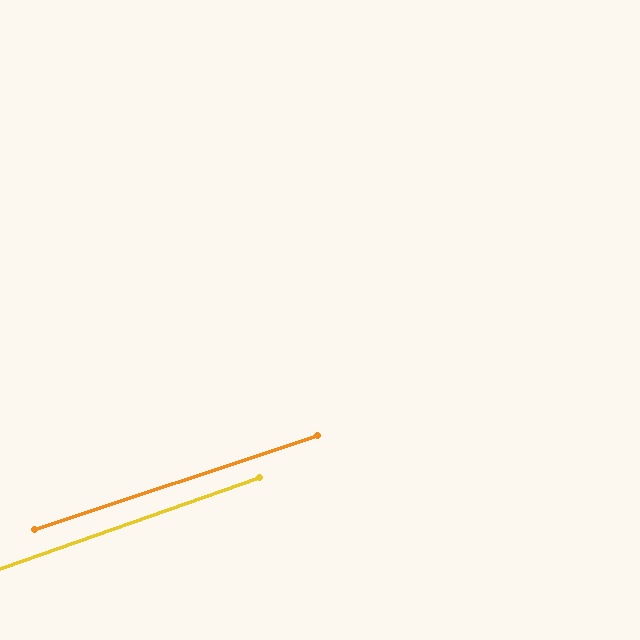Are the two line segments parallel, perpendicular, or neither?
Parallel — their directions differ by only 1.0°.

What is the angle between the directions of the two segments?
Approximately 1 degree.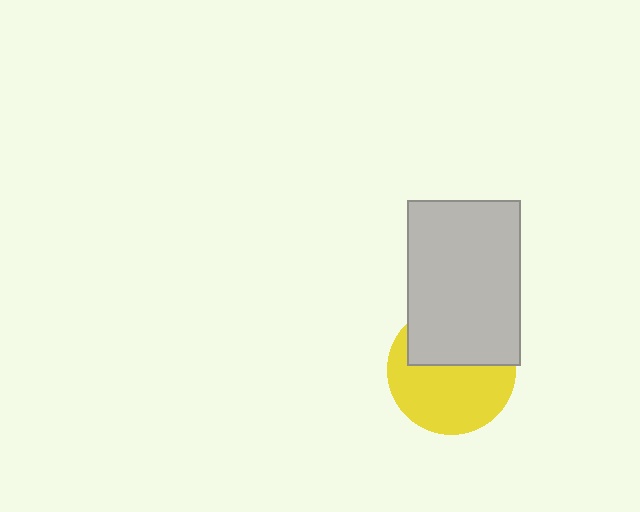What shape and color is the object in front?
The object in front is a light gray rectangle.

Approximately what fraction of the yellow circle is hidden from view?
Roughly 41% of the yellow circle is hidden behind the light gray rectangle.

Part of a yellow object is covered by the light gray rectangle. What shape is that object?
It is a circle.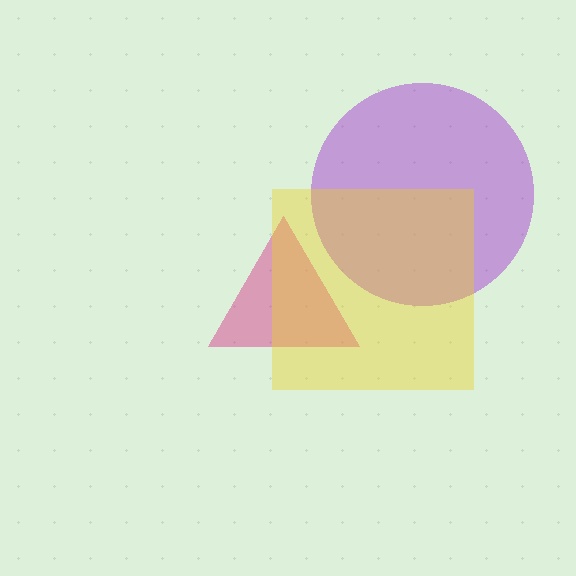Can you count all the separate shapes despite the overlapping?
Yes, there are 3 separate shapes.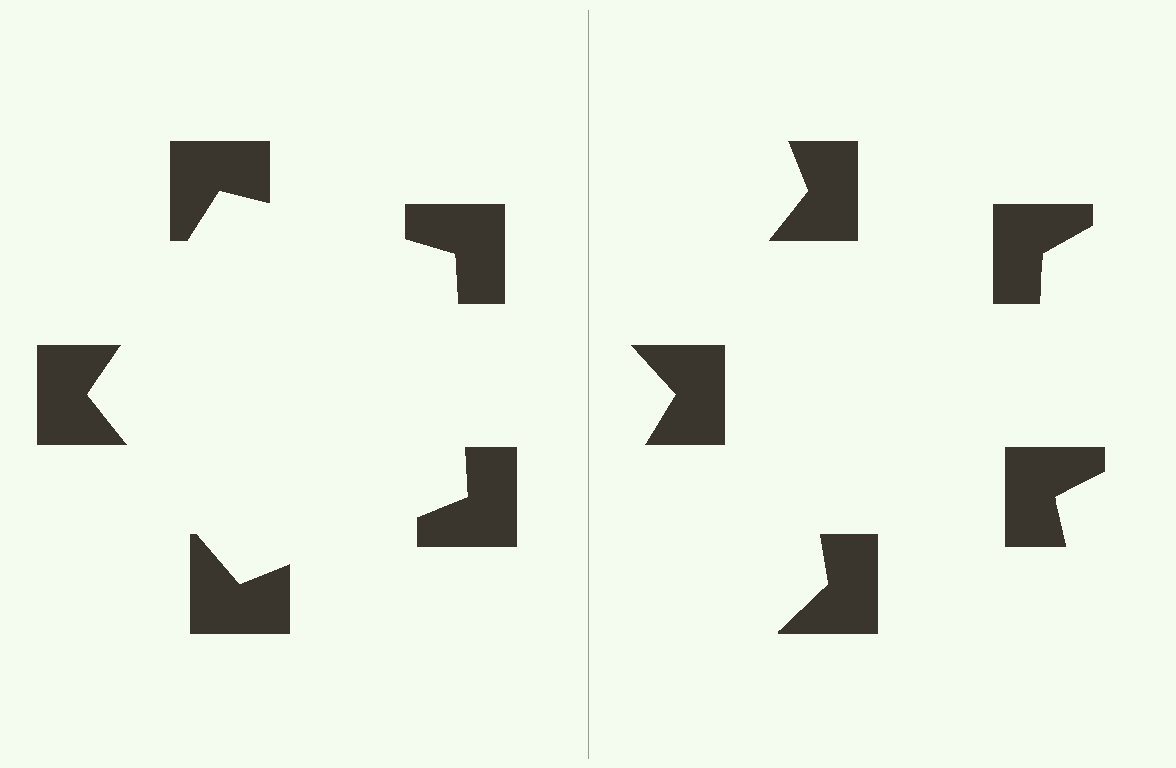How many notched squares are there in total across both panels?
10 — 5 on each side.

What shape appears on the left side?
An illusory pentagon.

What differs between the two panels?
The notched squares are positioned identically on both sides; only the wedge orientations differ. On the left they align to a pentagon; on the right they are misaligned.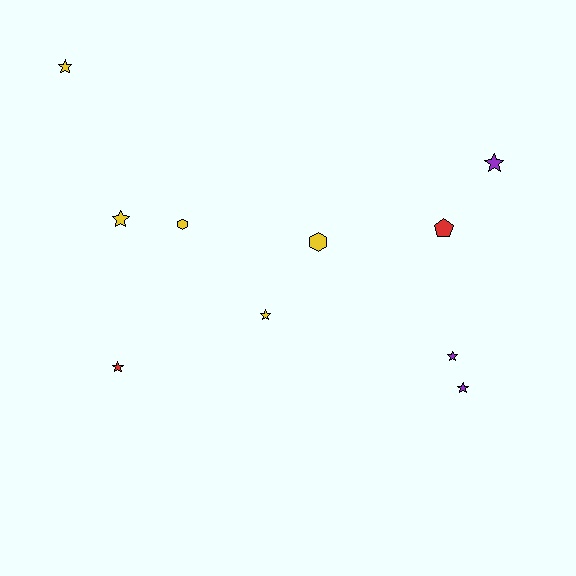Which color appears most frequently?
Yellow, with 5 objects.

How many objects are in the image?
There are 10 objects.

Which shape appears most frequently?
Star, with 7 objects.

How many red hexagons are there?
There are no red hexagons.